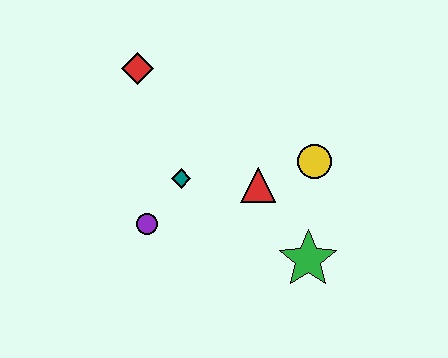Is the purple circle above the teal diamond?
No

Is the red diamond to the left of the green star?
Yes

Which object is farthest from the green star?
The red diamond is farthest from the green star.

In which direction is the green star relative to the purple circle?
The green star is to the right of the purple circle.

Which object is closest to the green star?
The red triangle is closest to the green star.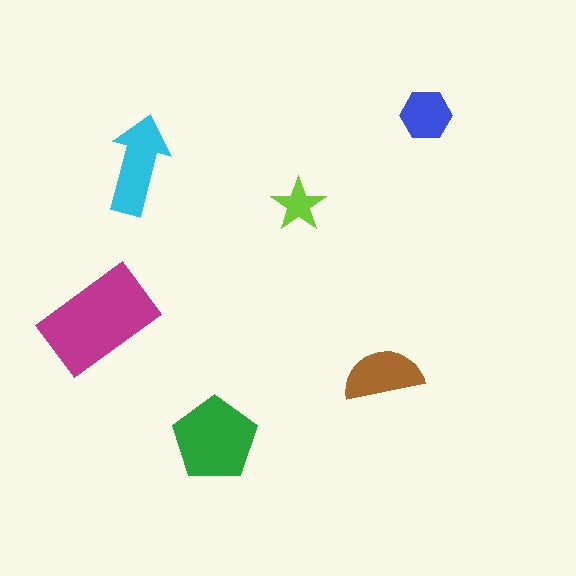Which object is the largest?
The magenta rectangle.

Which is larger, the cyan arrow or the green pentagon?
The green pentagon.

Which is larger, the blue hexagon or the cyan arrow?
The cyan arrow.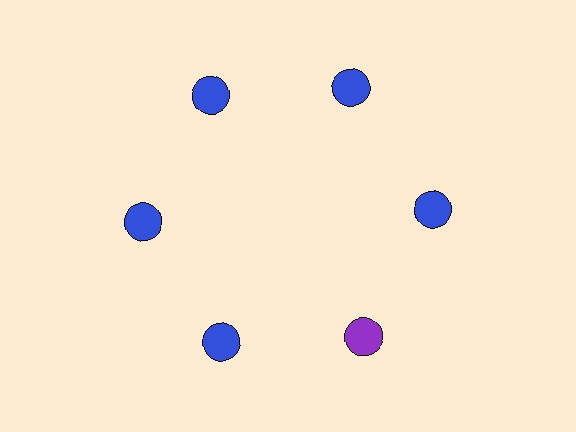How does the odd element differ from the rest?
It has a different color: purple instead of blue.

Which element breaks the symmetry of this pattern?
The purple circle at roughly the 5 o'clock position breaks the symmetry. All other shapes are blue circles.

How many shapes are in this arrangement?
There are 6 shapes arranged in a ring pattern.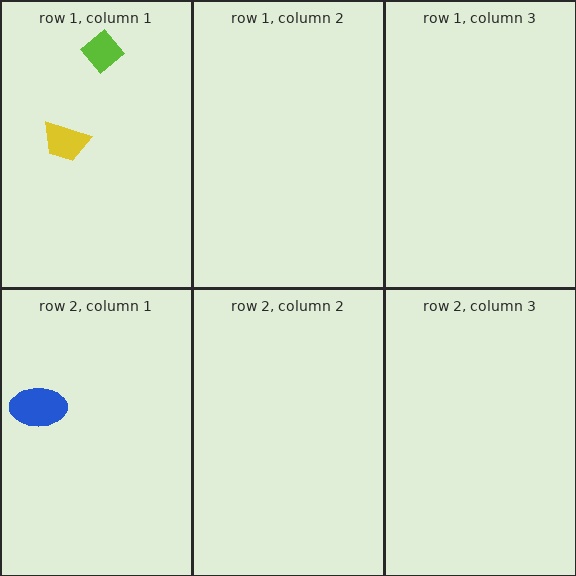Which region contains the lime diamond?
The row 1, column 1 region.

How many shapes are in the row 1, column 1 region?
2.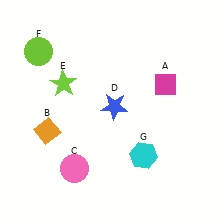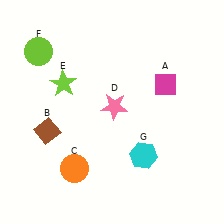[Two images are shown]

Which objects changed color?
B changed from orange to brown. C changed from pink to orange. D changed from blue to pink.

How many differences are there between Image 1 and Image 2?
There are 3 differences between the two images.